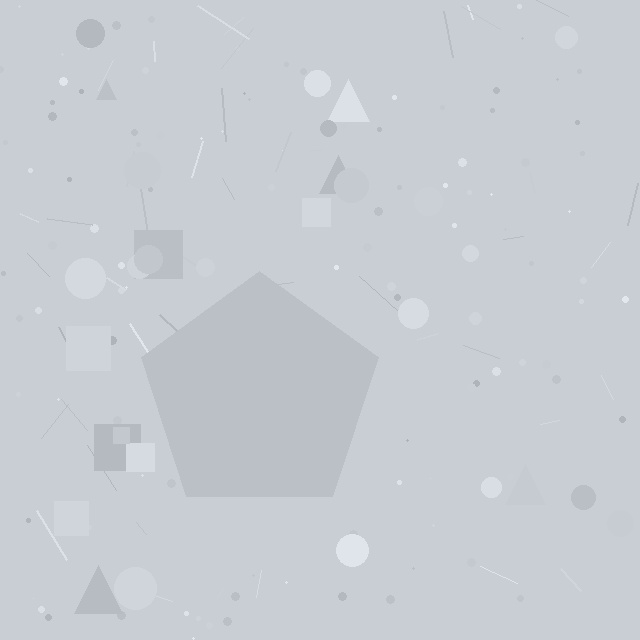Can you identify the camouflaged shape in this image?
The camouflaged shape is a pentagon.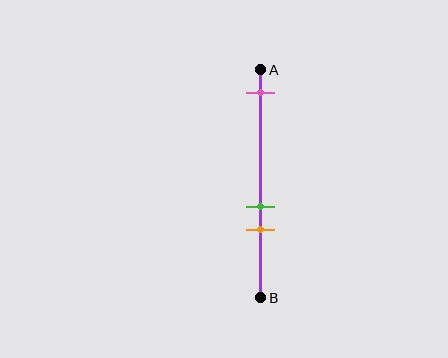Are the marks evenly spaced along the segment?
No, the marks are not evenly spaced.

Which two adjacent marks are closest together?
The green and orange marks are the closest adjacent pair.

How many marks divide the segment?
There are 3 marks dividing the segment.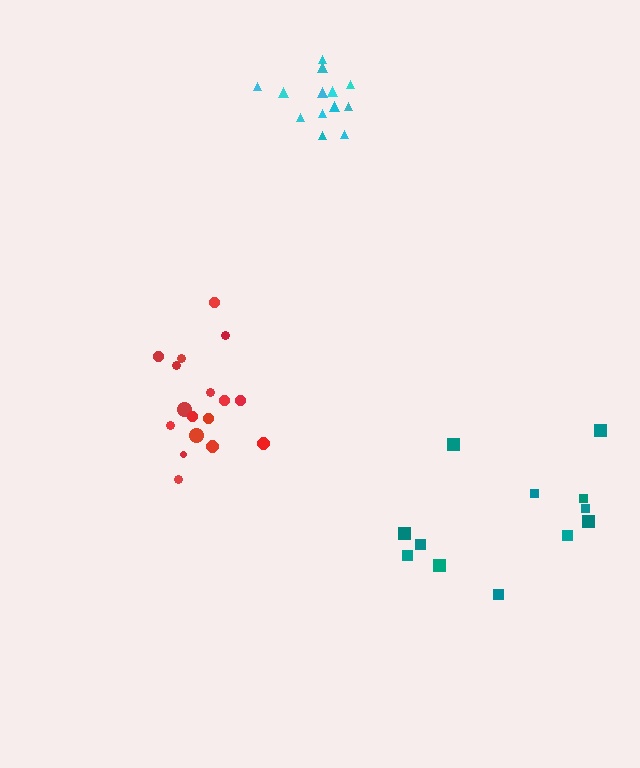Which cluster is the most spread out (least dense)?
Teal.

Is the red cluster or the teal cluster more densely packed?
Red.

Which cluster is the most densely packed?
Cyan.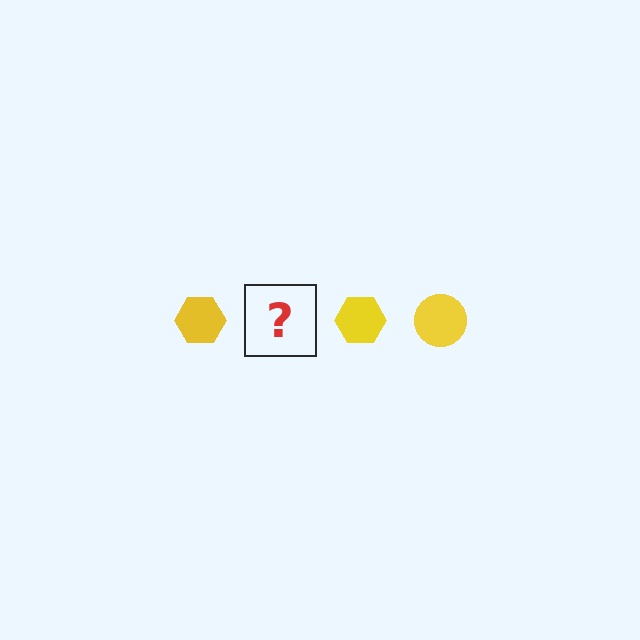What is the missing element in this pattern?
The missing element is a yellow circle.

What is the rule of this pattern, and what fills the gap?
The rule is that the pattern cycles through hexagon, circle shapes in yellow. The gap should be filled with a yellow circle.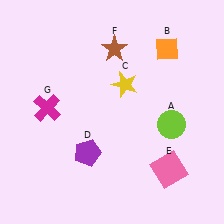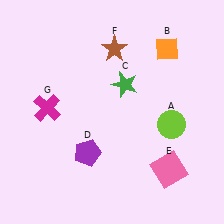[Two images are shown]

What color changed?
The star (C) changed from yellow in Image 1 to green in Image 2.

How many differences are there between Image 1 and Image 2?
There is 1 difference between the two images.